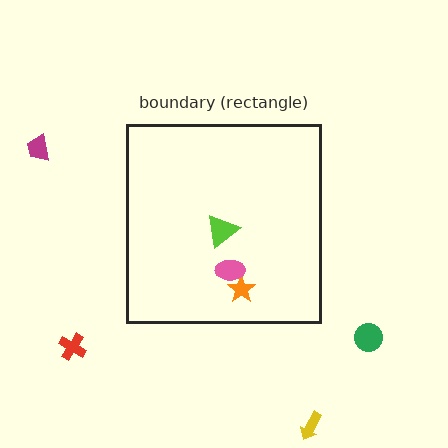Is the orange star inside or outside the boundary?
Inside.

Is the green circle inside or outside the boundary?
Outside.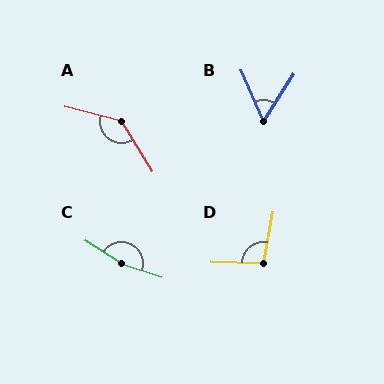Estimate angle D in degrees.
Approximately 99 degrees.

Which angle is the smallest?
B, at approximately 57 degrees.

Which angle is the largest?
C, at approximately 166 degrees.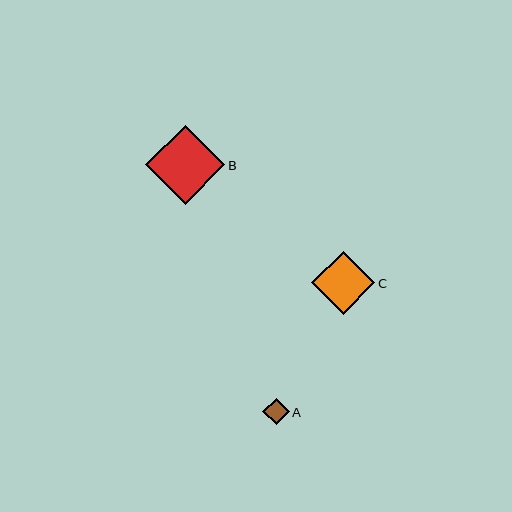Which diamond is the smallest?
Diamond A is the smallest with a size of approximately 27 pixels.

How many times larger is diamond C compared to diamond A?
Diamond C is approximately 2.4 times the size of diamond A.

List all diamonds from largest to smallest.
From largest to smallest: B, C, A.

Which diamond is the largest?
Diamond B is the largest with a size of approximately 79 pixels.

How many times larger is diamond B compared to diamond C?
Diamond B is approximately 1.2 times the size of diamond C.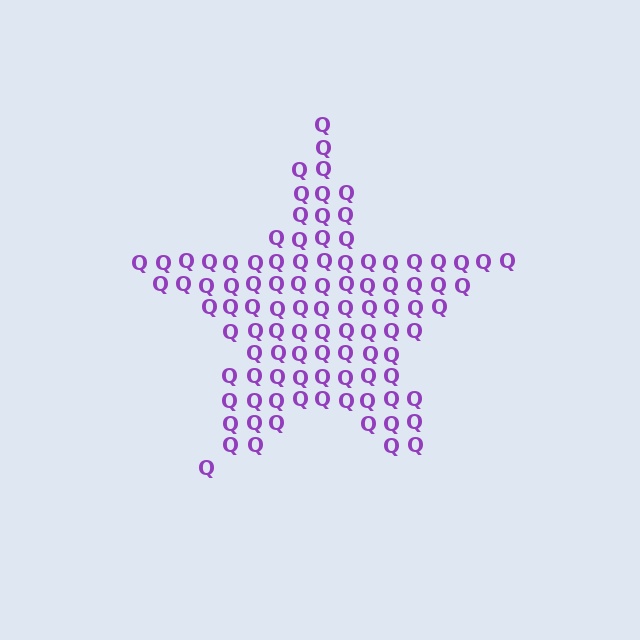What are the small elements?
The small elements are letter Q's.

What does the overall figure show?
The overall figure shows a star.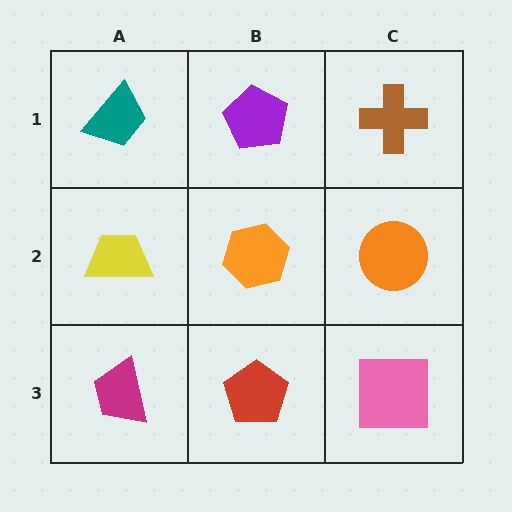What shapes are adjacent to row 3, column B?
An orange hexagon (row 2, column B), a magenta trapezoid (row 3, column A), a pink square (row 3, column C).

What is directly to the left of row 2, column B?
A yellow trapezoid.